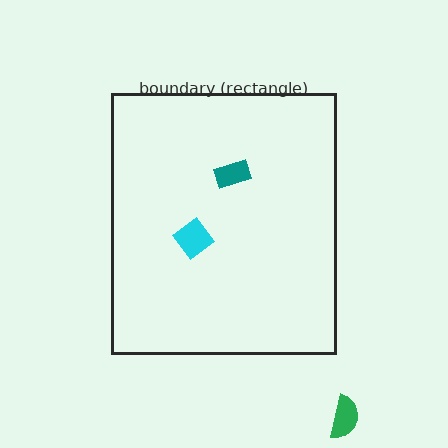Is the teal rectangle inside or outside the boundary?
Inside.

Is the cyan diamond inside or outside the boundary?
Inside.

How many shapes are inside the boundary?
2 inside, 1 outside.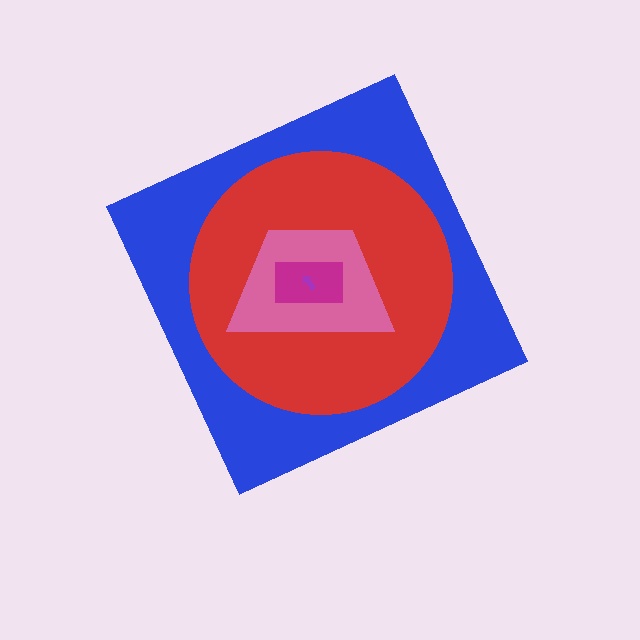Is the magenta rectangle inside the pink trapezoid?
Yes.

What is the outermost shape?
The blue diamond.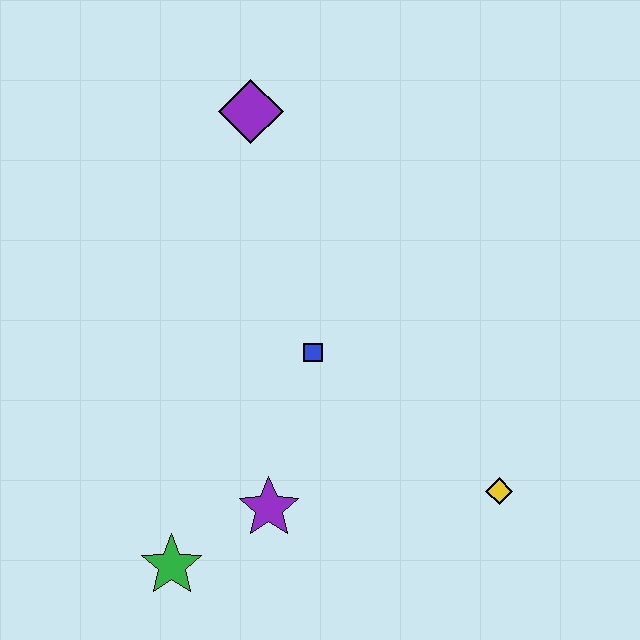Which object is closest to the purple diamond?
The blue square is closest to the purple diamond.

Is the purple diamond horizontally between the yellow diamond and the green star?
Yes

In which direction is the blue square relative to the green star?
The blue square is above the green star.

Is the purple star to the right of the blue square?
No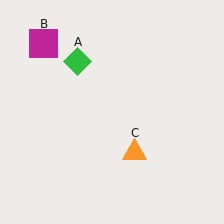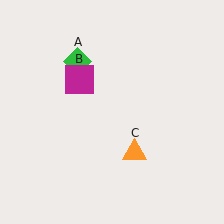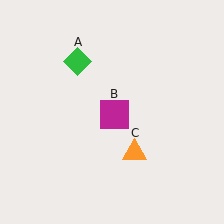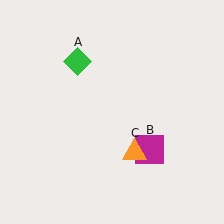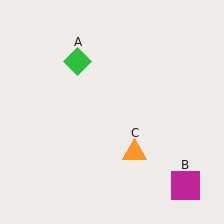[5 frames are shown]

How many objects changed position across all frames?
1 object changed position: magenta square (object B).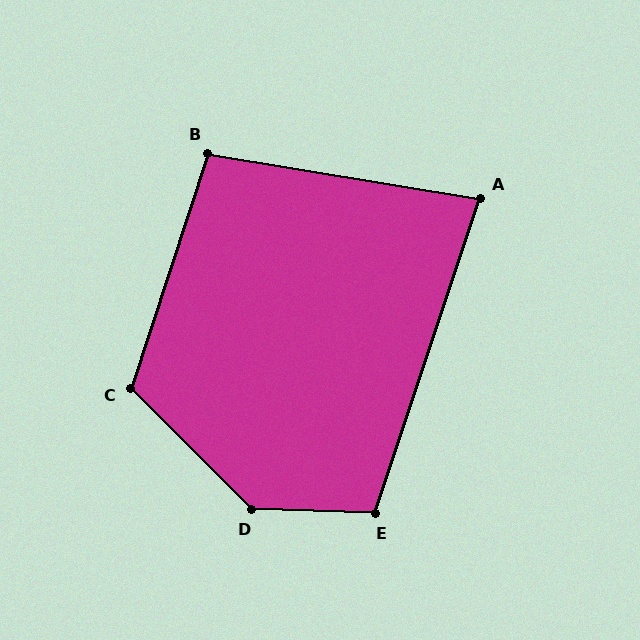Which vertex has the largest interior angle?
D, at approximately 137 degrees.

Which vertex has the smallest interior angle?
A, at approximately 81 degrees.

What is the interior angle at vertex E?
Approximately 107 degrees (obtuse).